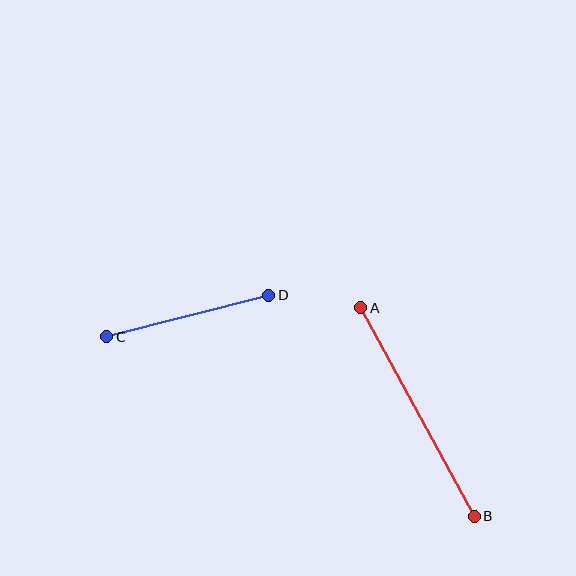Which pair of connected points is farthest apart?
Points A and B are farthest apart.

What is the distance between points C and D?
The distance is approximately 167 pixels.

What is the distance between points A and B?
The distance is approximately 237 pixels.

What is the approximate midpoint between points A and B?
The midpoint is at approximately (418, 412) pixels.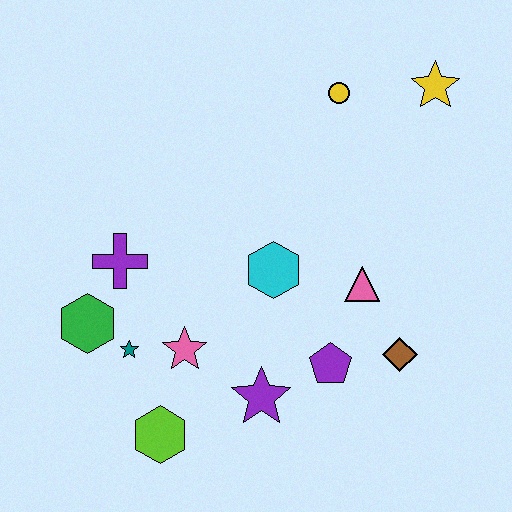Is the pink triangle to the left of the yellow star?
Yes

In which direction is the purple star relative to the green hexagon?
The purple star is to the right of the green hexagon.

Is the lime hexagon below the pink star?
Yes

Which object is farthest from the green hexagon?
The yellow star is farthest from the green hexagon.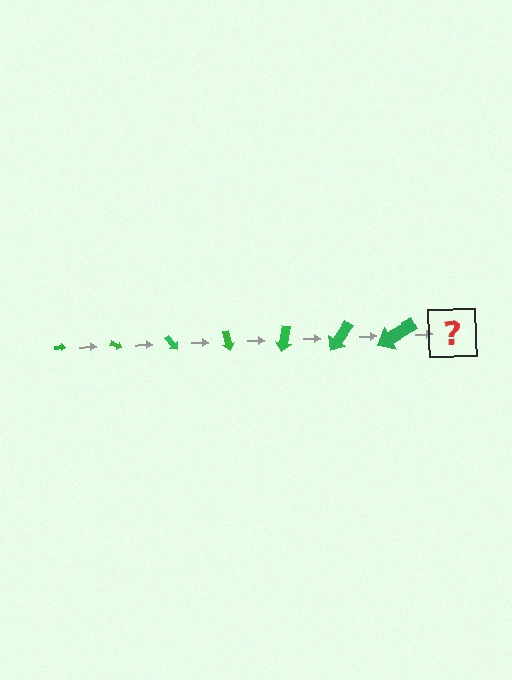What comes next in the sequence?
The next element should be an arrow, larger than the previous one and rotated 175 degrees from the start.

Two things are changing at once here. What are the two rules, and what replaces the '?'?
The two rules are that the arrow grows larger each step and it rotates 25 degrees each step. The '?' should be an arrow, larger than the previous one and rotated 175 degrees from the start.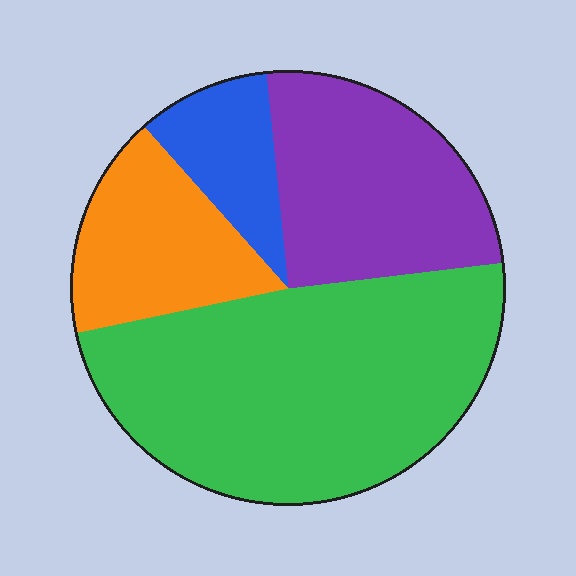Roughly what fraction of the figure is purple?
Purple takes up about one quarter (1/4) of the figure.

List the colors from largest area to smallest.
From largest to smallest: green, purple, orange, blue.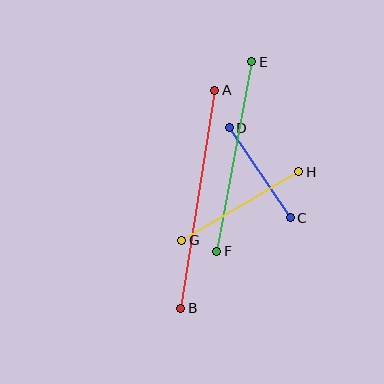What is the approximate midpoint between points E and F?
The midpoint is at approximately (234, 156) pixels.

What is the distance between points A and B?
The distance is approximately 221 pixels.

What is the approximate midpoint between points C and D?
The midpoint is at approximately (260, 173) pixels.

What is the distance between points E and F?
The distance is approximately 193 pixels.